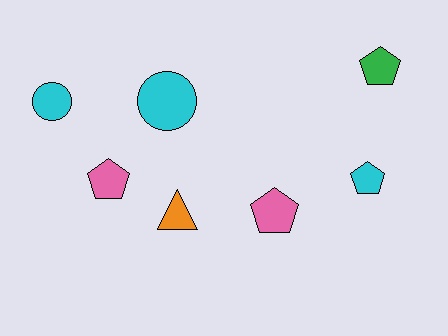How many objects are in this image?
There are 7 objects.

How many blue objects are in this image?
There are no blue objects.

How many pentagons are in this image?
There are 4 pentagons.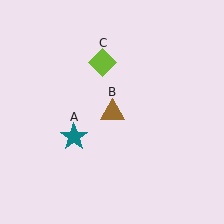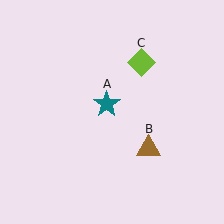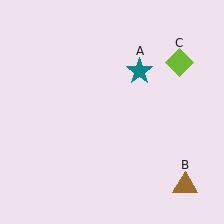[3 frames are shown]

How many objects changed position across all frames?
3 objects changed position: teal star (object A), brown triangle (object B), lime diamond (object C).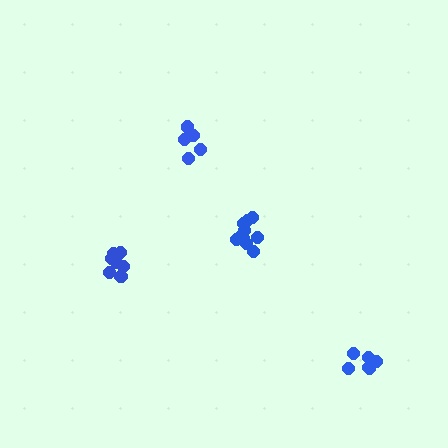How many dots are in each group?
Group 1: 10 dots, Group 2: 5 dots, Group 3: 6 dots, Group 4: 8 dots (29 total).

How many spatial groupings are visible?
There are 4 spatial groupings.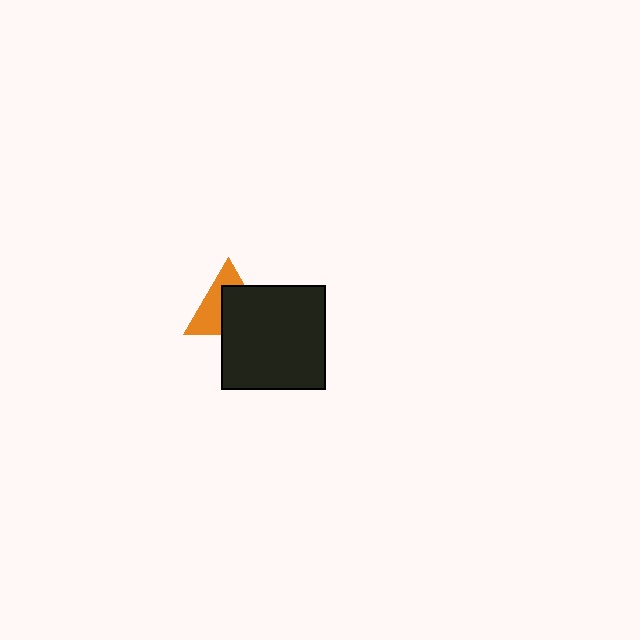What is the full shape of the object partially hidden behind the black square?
The partially hidden object is an orange triangle.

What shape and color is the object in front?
The object in front is a black square.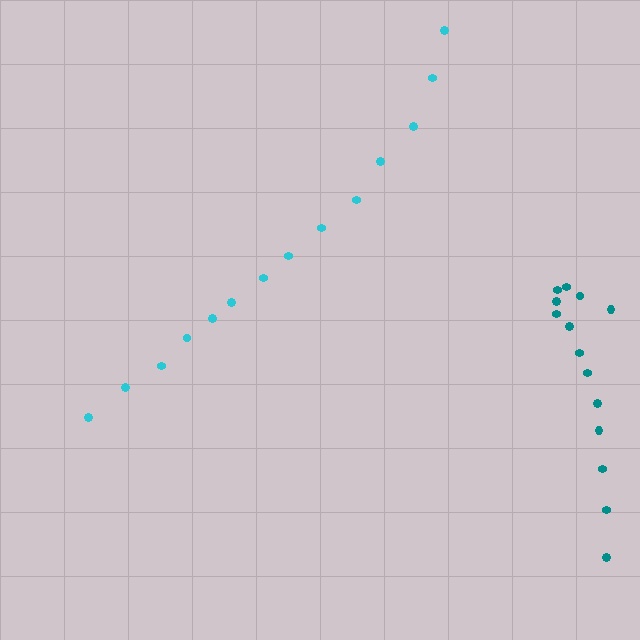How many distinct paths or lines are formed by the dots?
There are 2 distinct paths.